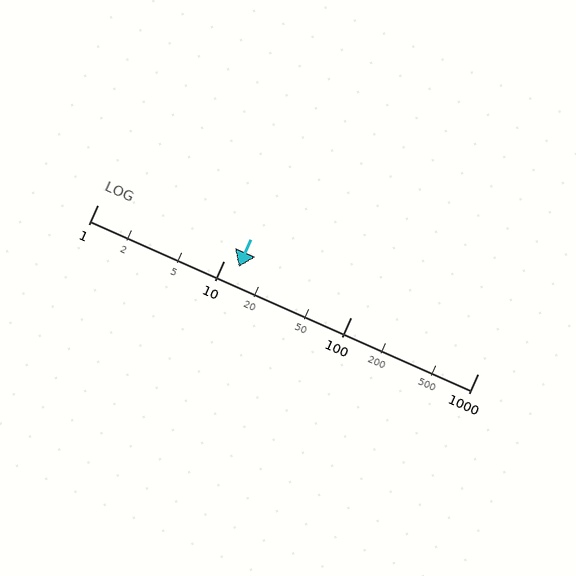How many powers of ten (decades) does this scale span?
The scale spans 3 decades, from 1 to 1000.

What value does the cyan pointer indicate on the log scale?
The pointer indicates approximately 13.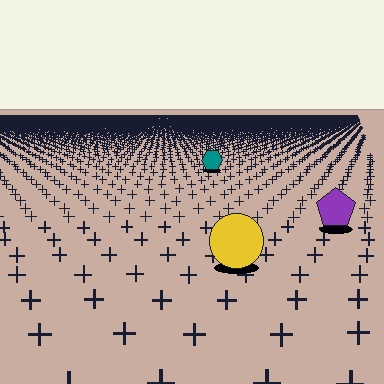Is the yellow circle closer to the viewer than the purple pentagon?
Yes. The yellow circle is closer — you can tell from the texture gradient: the ground texture is coarser near it.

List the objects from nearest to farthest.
From nearest to farthest: the yellow circle, the purple pentagon, the teal hexagon.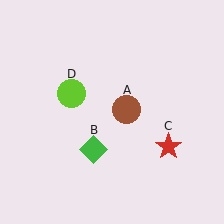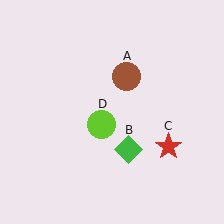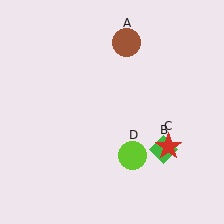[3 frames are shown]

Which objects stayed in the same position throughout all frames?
Red star (object C) remained stationary.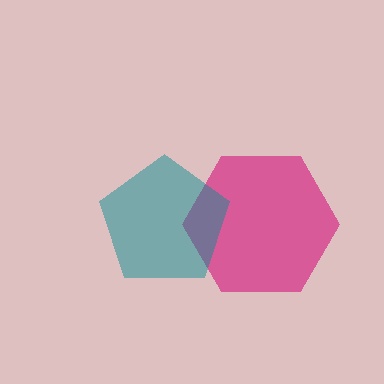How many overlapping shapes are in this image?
There are 2 overlapping shapes in the image.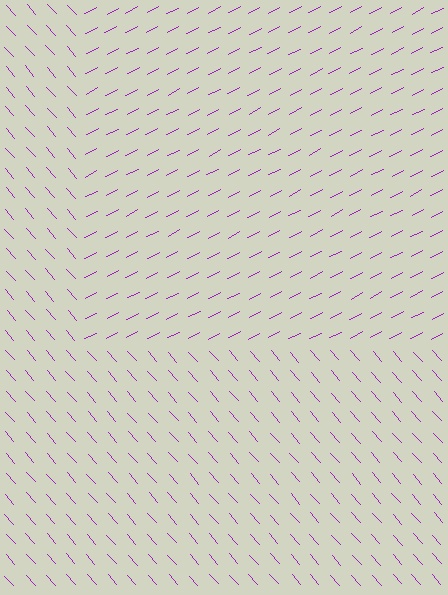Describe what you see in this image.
The image is filled with small purple line segments. A rectangle region in the image has lines oriented differently from the surrounding lines, creating a visible texture boundary.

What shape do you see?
I see a rectangle.